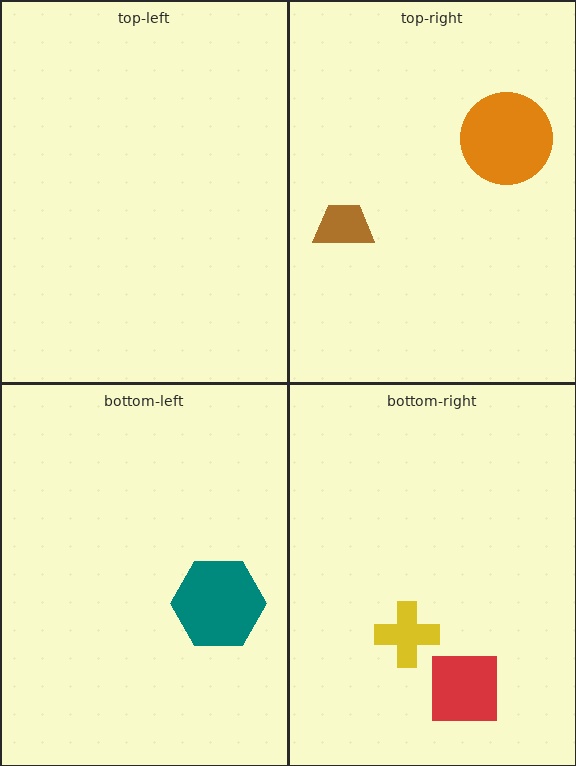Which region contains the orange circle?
The top-right region.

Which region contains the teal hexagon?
The bottom-left region.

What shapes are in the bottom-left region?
The teal hexagon.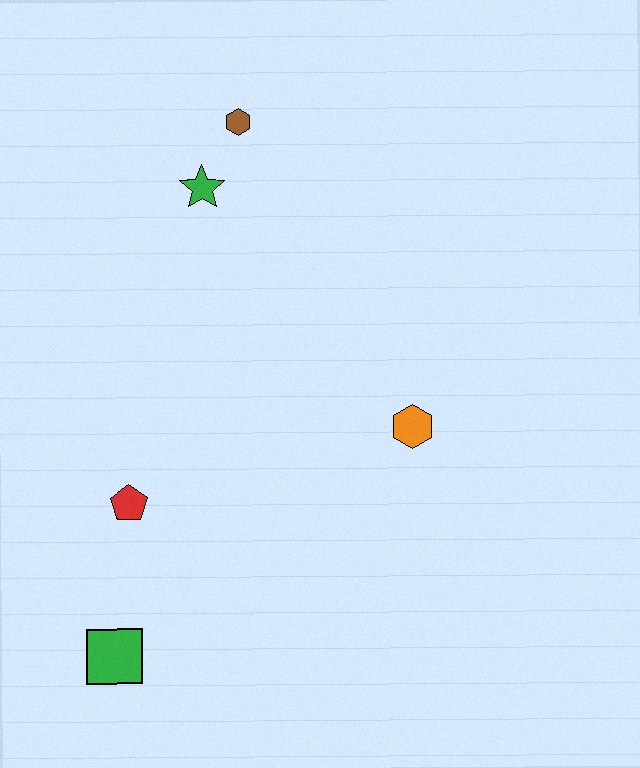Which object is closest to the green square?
The red pentagon is closest to the green square.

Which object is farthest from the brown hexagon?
The green square is farthest from the brown hexagon.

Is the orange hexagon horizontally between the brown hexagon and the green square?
No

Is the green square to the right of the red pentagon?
No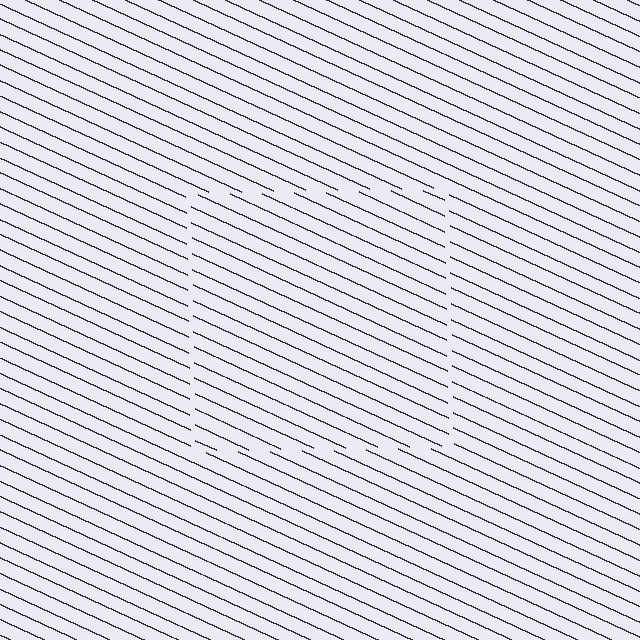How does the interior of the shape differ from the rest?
The interior of the shape contains the same grating, shifted by half a period — the contour is defined by the phase discontinuity where line-ends from the inner and outer gratings abut.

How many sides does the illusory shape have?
4 sides — the line-ends trace a square.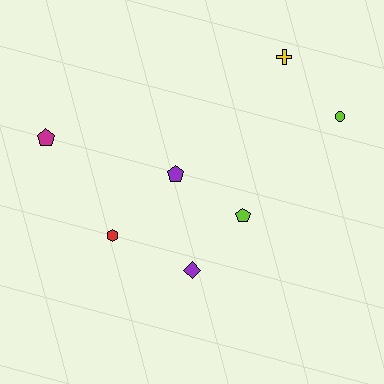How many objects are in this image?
There are 7 objects.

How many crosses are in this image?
There is 1 cross.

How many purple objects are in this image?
There are 2 purple objects.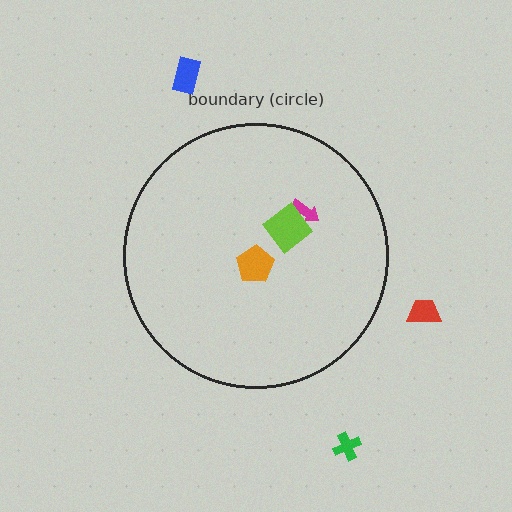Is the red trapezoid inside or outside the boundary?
Outside.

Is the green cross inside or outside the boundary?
Outside.